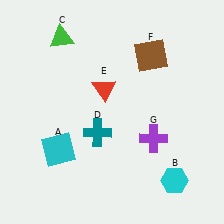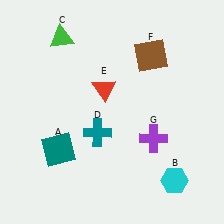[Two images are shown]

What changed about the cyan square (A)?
In Image 1, A is cyan. In Image 2, it changed to teal.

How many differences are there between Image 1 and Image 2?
There is 1 difference between the two images.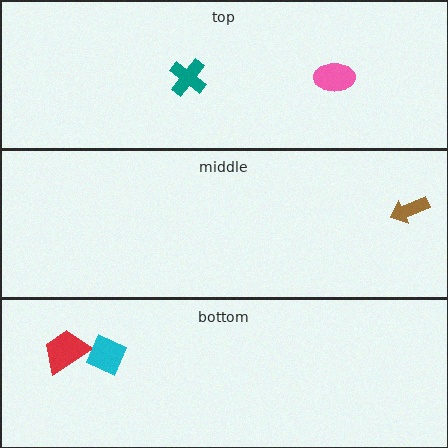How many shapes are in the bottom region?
2.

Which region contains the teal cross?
The top region.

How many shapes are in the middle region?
1.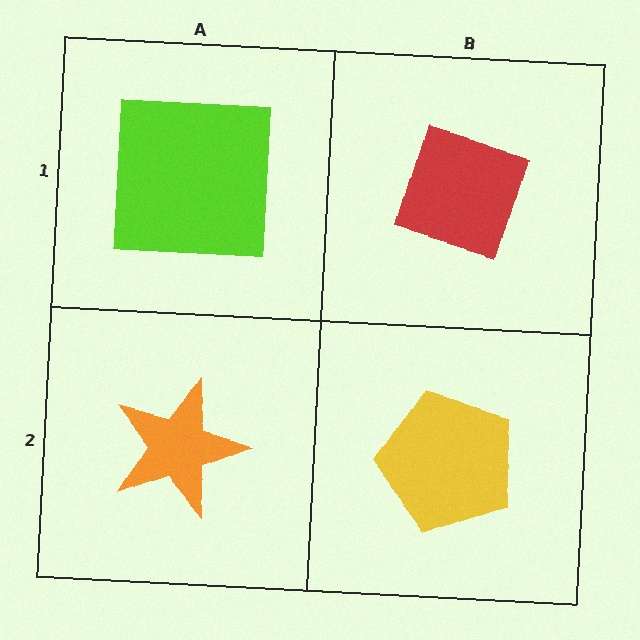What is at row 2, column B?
A yellow pentagon.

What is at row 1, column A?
A lime square.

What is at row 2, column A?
An orange star.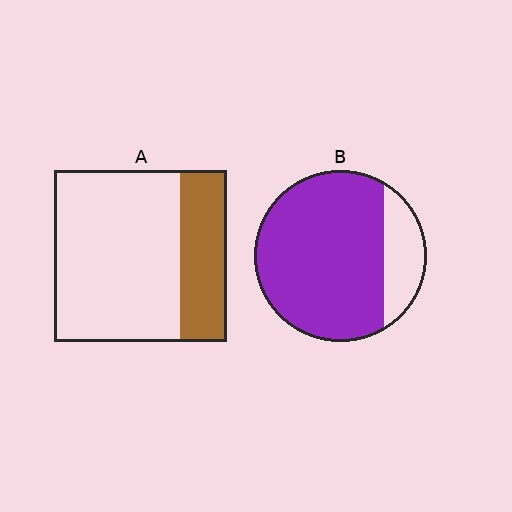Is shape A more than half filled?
No.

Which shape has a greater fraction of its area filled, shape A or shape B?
Shape B.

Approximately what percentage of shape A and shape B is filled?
A is approximately 25% and B is approximately 80%.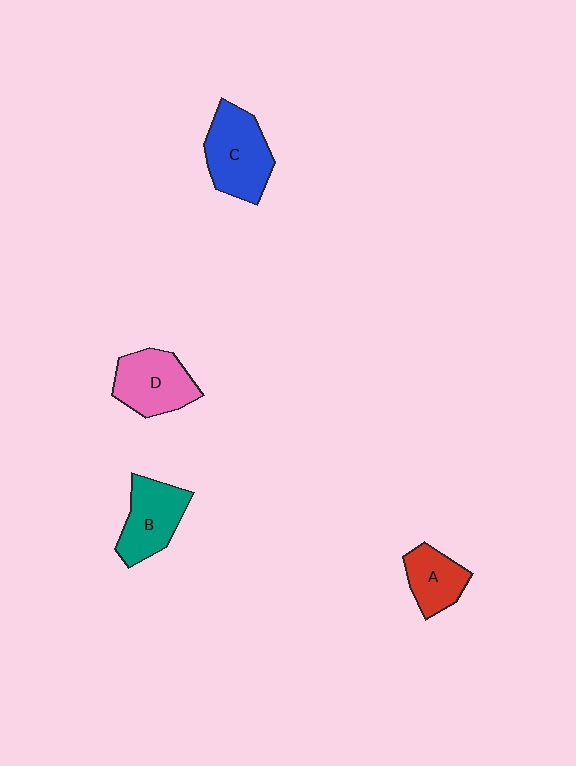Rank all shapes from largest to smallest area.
From largest to smallest: C (blue), D (pink), B (teal), A (red).